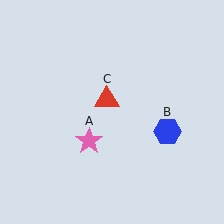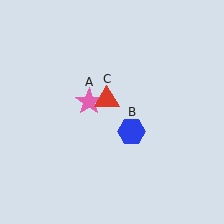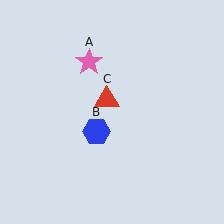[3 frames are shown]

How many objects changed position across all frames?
2 objects changed position: pink star (object A), blue hexagon (object B).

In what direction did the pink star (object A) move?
The pink star (object A) moved up.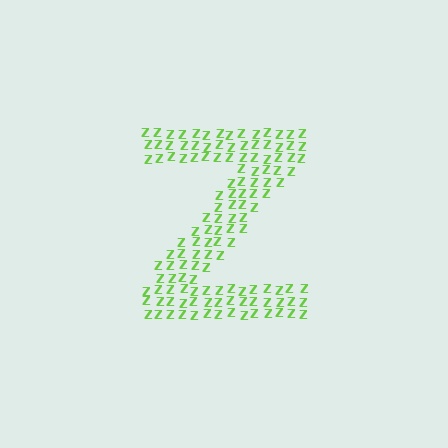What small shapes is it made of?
It is made of small letter Z's.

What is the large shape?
The large shape is the letter Z.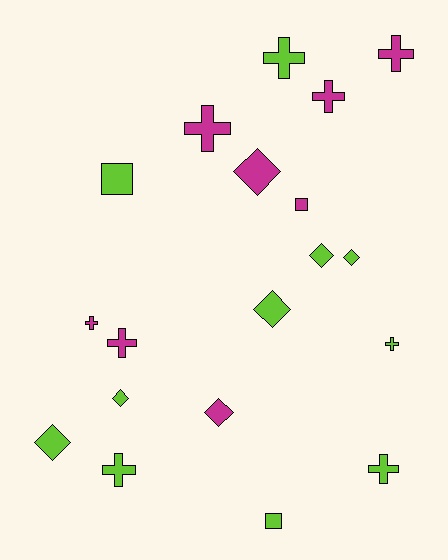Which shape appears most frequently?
Cross, with 9 objects.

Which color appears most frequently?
Lime, with 11 objects.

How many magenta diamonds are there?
There are 2 magenta diamonds.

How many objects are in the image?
There are 19 objects.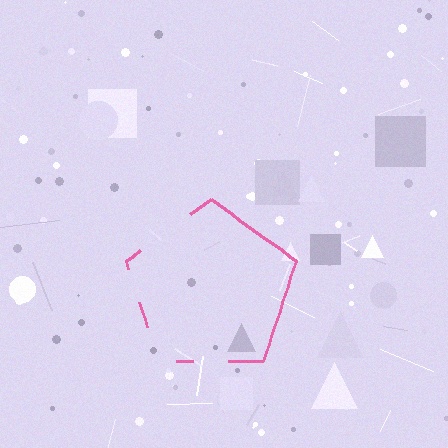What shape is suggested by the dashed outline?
The dashed outline suggests a pentagon.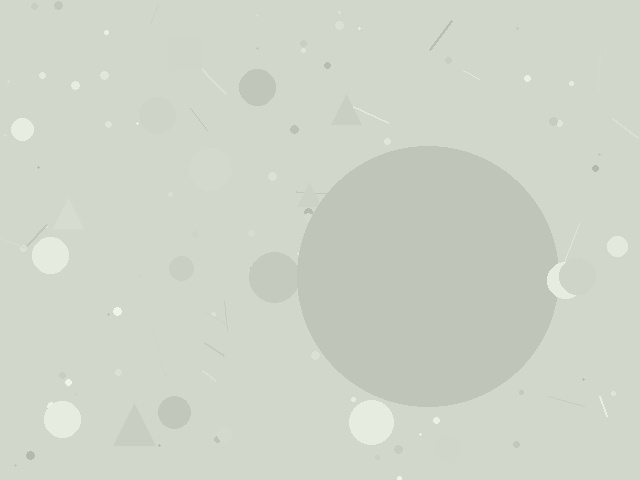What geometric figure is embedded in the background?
A circle is embedded in the background.